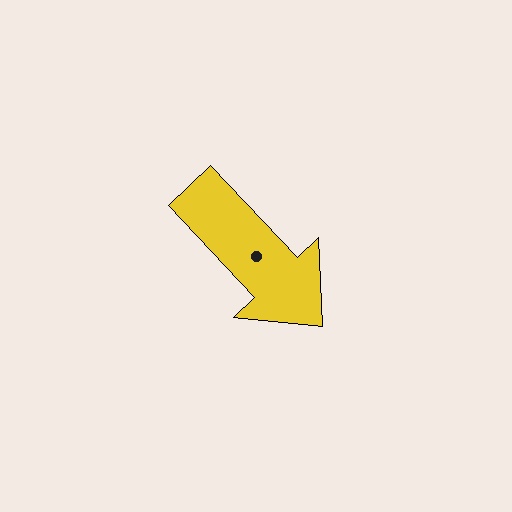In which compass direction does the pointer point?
Southeast.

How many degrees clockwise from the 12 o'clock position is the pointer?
Approximately 137 degrees.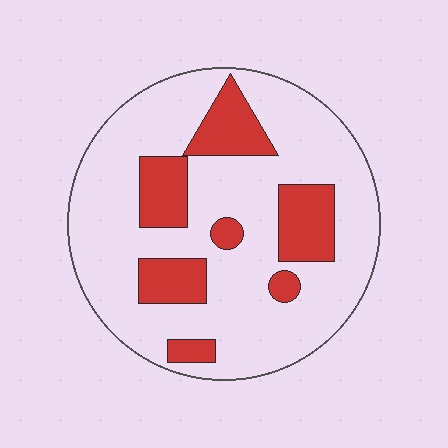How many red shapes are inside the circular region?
7.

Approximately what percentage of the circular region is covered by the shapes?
Approximately 25%.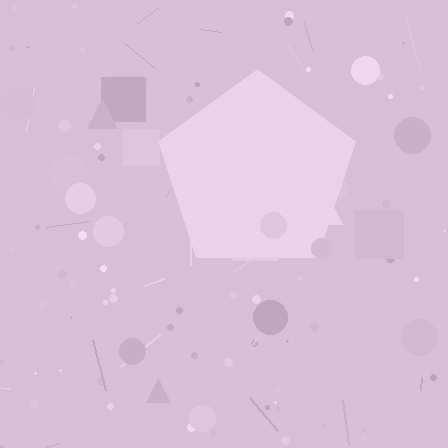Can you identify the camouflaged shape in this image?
The camouflaged shape is a pentagon.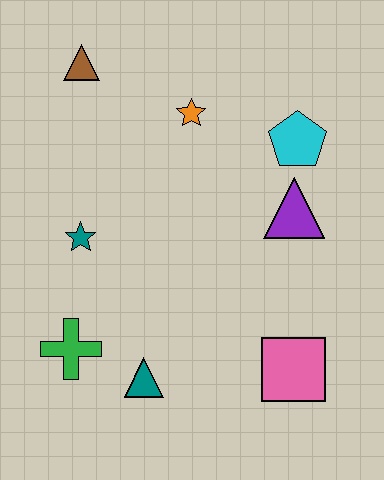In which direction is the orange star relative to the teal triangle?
The orange star is above the teal triangle.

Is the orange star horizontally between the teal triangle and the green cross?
No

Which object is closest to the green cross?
The teal triangle is closest to the green cross.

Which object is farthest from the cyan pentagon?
The green cross is farthest from the cyan pentagon.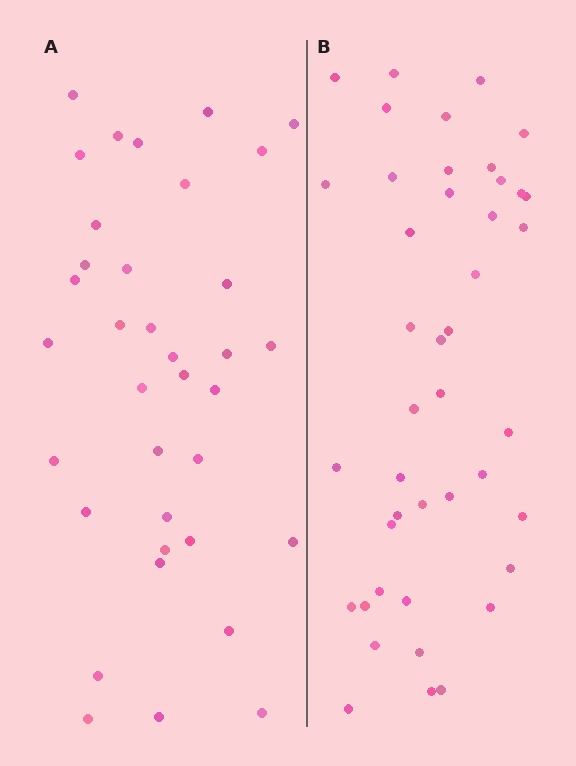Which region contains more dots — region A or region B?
Region B (the right region) has more dots.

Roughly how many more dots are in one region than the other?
Region B has roughly 8 or so more dots than region A.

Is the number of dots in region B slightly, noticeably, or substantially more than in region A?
Region B has only slightly more — the two regions are fairly close. The ratio is roughly 1.2 to 1.